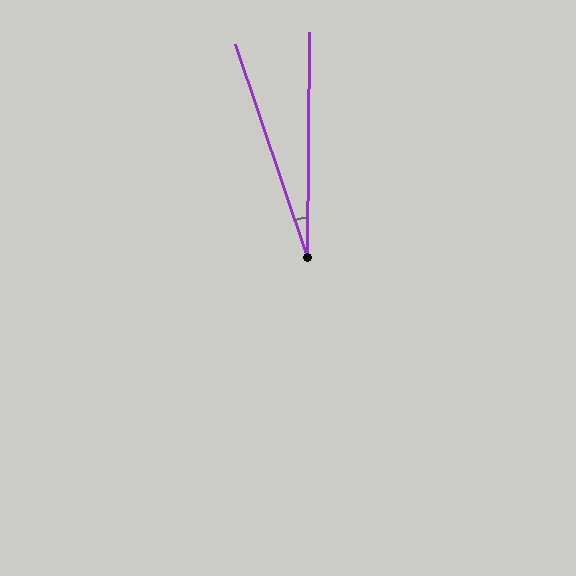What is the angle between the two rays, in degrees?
Approximately 19 degrees.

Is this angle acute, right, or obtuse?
It is acute.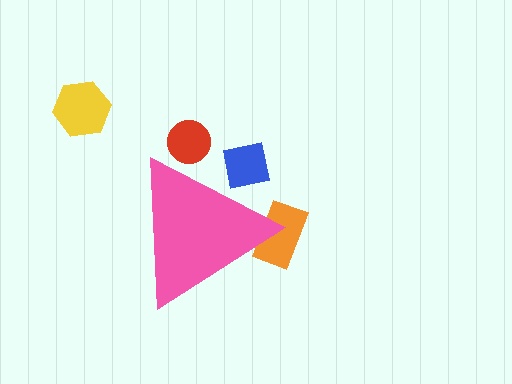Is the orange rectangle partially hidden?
Yes, the orange rectangle is partially hidden behind the pink triangle.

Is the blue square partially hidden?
Yes, the blue square is partially hidden behind the pink triangle.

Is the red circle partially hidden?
Yes, the red circle is partially hidden behind the pink triangle.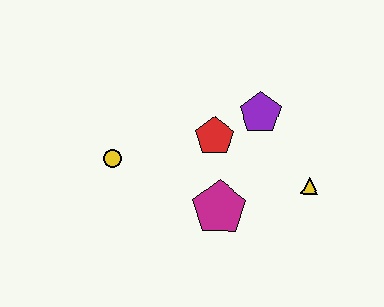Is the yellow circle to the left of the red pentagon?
Yes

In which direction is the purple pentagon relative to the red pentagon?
The purple pentagon is to the right of the red pentagon.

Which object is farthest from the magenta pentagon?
The yellow circle is farthest from the magenta pentagon.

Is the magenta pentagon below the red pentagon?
Yes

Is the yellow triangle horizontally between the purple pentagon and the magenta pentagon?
No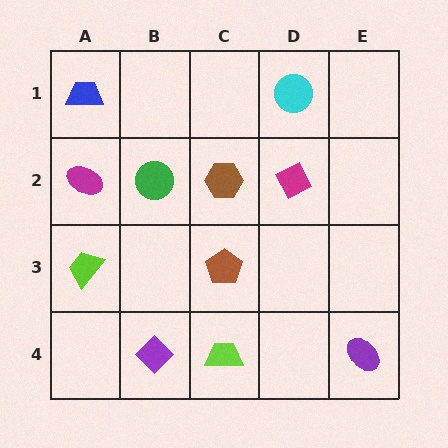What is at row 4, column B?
A purple diamond.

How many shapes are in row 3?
2 shapes.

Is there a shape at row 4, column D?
No, that cell is empty.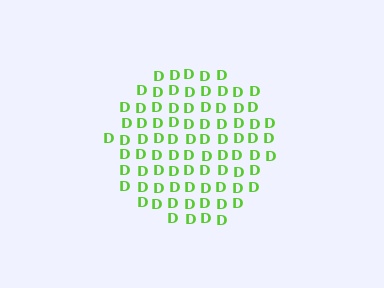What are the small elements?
The small elements are letter D's.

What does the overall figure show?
The overall figure shows a circle.